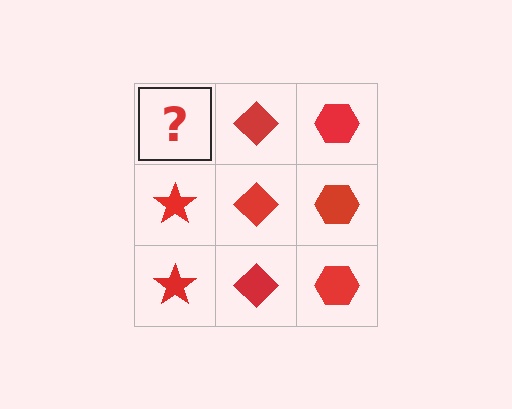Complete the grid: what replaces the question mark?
The question mark should be replaced with a red star.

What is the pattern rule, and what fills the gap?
The rule is that each column has a consistent shape. The gap should be filled with a red star.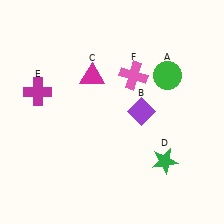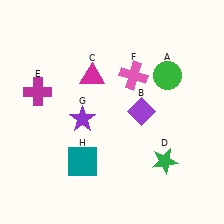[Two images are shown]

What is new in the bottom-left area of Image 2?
A purple star (G) was added in the bottom-left area of Image 2.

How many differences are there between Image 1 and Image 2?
There are 2 differences between the two images.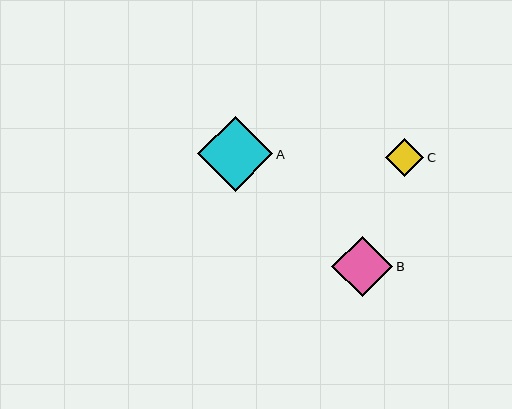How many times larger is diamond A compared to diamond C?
Diamond A is approximately 2.0 times the size of diamond C.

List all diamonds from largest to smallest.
From largest to smallest: A, B, C.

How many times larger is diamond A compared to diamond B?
Diamond A is approximately 1.2 times the size of diamond B.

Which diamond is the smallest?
Diamond C is the smallest with a size of approximately 38 pixels.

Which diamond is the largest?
Diamond A is the largest with a size of approximately 75 pixels.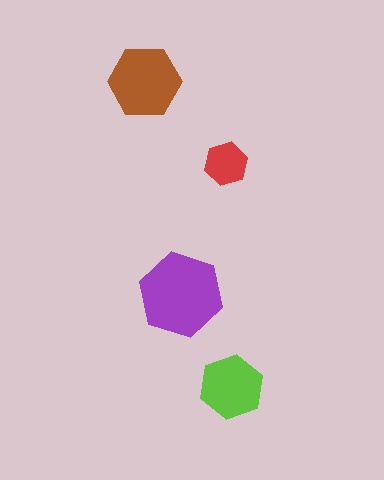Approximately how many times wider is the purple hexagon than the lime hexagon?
About 1.5 times wider.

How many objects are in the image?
There are 4 objects in the image.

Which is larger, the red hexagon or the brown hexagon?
The brown one.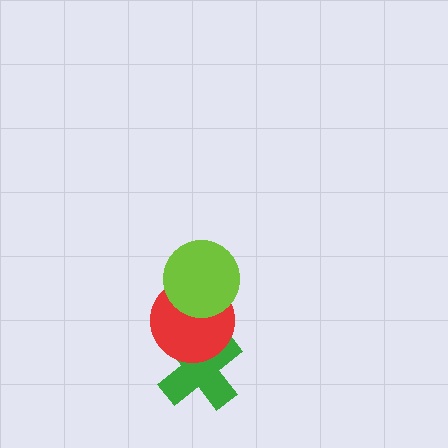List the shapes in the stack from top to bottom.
From top to bottom: the lime circle, the red circle, the green cross.